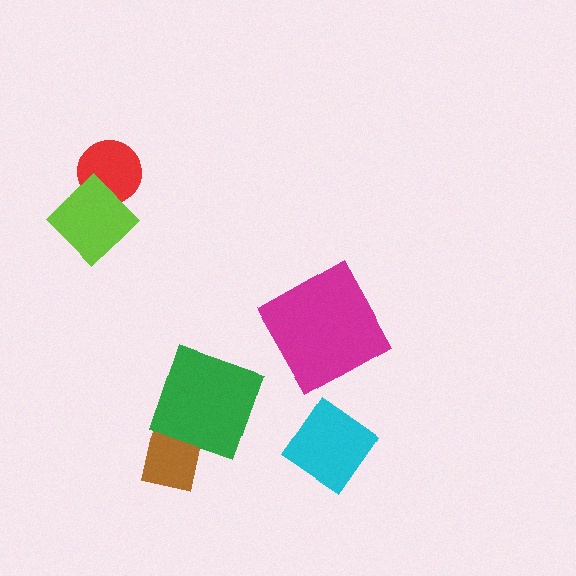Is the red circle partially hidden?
Yes, it is partially covered by another shape.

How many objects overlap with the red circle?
1 object overlaps with the red circle.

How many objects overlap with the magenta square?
0 objects overlap with the magenta square.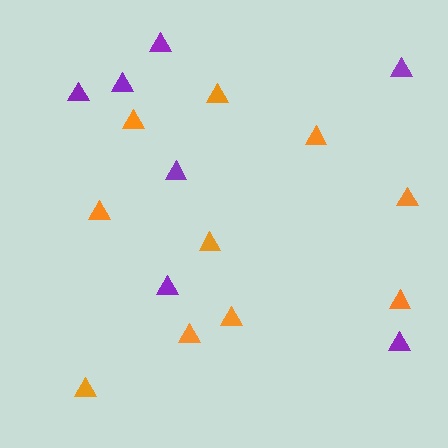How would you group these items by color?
There are 2 groups: one group of purple triangles (7) and one group of orange triangles (10).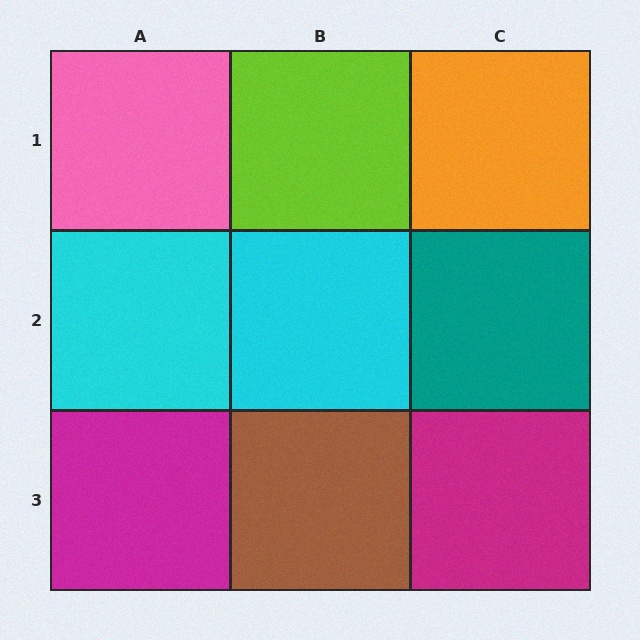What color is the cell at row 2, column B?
Cyan.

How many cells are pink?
1 cell is pink.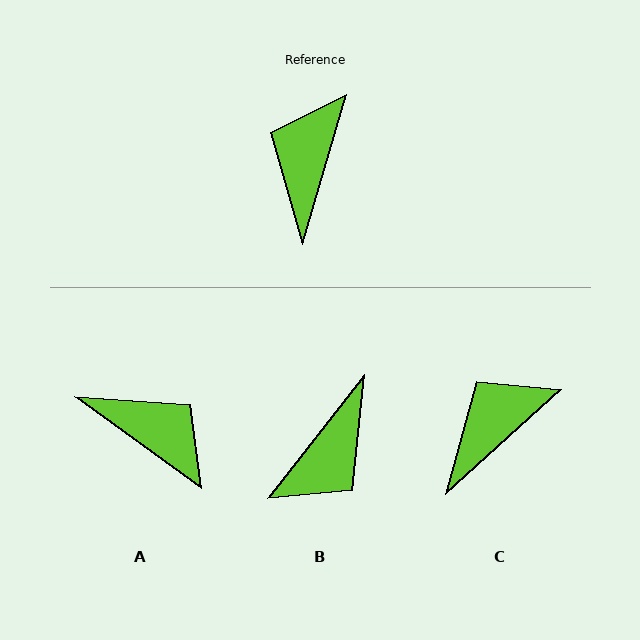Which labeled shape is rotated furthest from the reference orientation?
B, about 158 degrees away.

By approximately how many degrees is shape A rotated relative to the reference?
Approximately 110 degrees clockwise.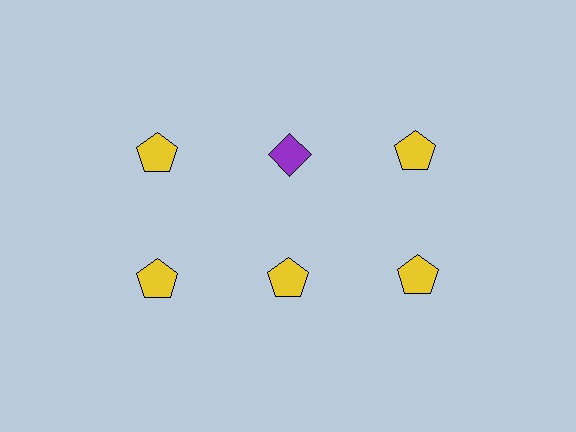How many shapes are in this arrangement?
There are 6 shapes arranged in a grid pattern.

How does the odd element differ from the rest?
It differs in both color (purple instead of yellow) and shape (diamond instead of pentagon).